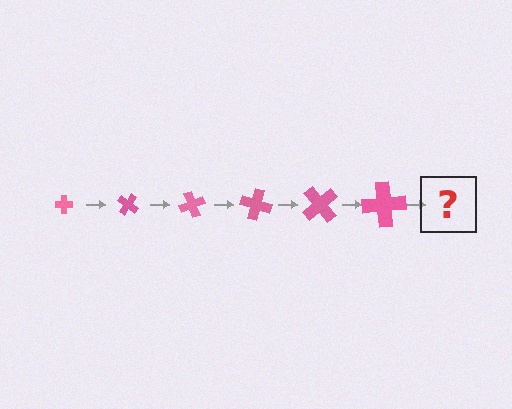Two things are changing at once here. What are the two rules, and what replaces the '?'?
The two rules are that the cross grows larger each step and it rotates 35 degrees each step. The '?' should be a cross, larger than the previous one and rotated 210 degrees from the start.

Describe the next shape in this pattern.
It should be a cross, larger than the previous one and rotated 210 degrees from the start.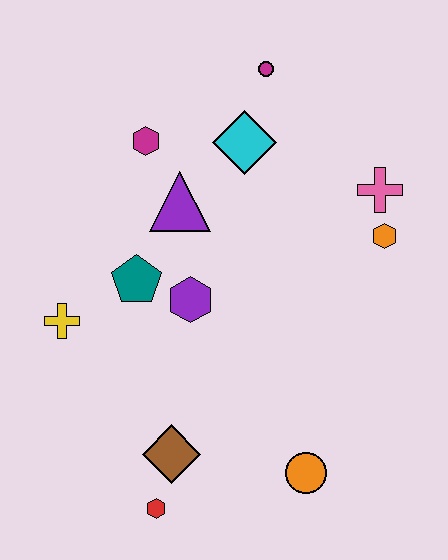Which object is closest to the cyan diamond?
The magenta circle is closest to the cyan diamond.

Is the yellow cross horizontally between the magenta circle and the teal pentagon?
No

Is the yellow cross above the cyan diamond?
No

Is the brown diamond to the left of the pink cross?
Yes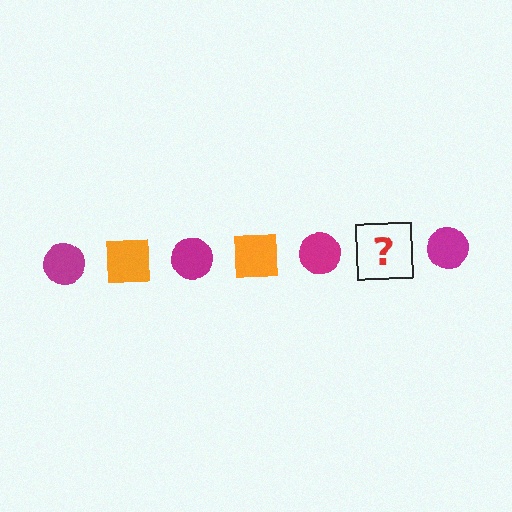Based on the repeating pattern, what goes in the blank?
The blank should be an orange square.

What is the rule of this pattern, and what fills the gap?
The rule is that the pattern alternates between magenta circle and orange square. The gap should be filled with an orange square.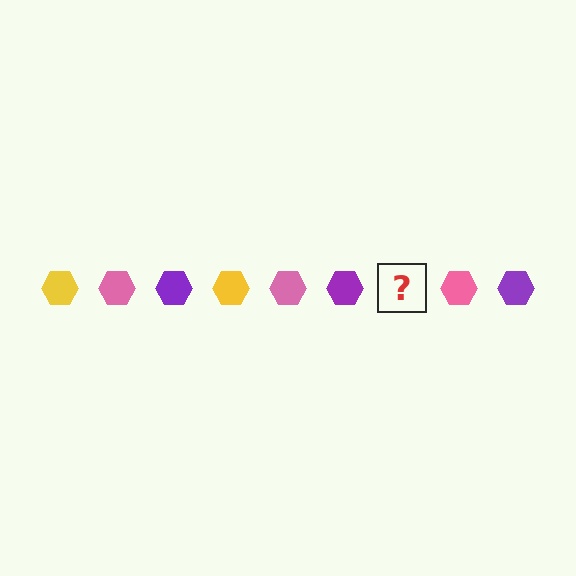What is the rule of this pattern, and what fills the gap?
The rule is that the pattern cycles through yellow, pink, purple hexagons. The gap should be filled with a yellow hexagon.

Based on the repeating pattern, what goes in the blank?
The blank should be a yellow hexagon.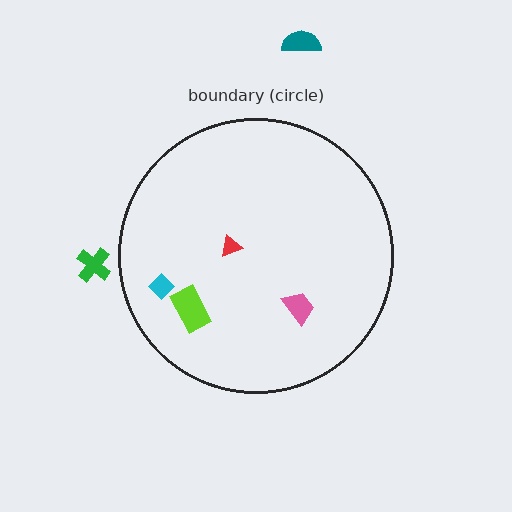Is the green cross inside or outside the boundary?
Outside.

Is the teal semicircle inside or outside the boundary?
Outside.